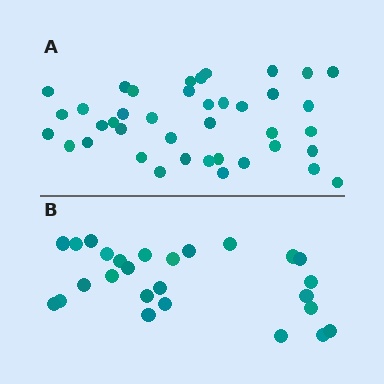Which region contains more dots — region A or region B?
Region A (the top region) has more dots.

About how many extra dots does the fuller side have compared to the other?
Region A has approximately 15 more dots than region B.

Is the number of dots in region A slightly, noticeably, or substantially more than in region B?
Region A has substantially more. The ratio is roughly 1.5 to 1.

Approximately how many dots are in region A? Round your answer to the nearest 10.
About 40 dots.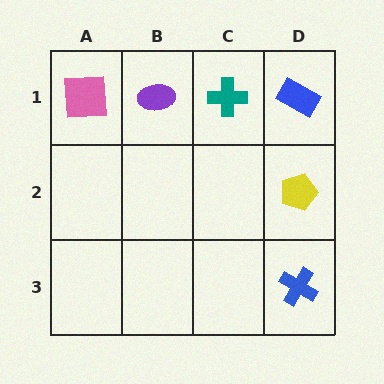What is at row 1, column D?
A blue rectangle.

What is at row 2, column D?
A yellow pentagon.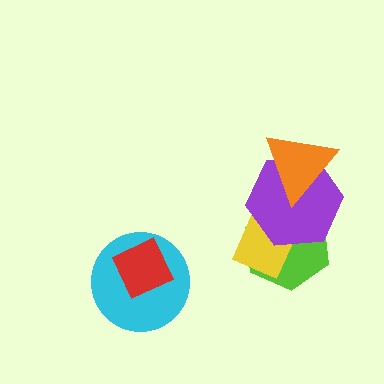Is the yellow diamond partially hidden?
Yes, it is partially covered by another shape.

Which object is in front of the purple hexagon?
The orange triangle is in front of the purple hexagon.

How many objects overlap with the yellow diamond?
2 objects overlap with the yellow diamond.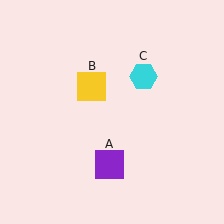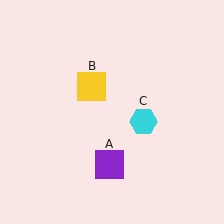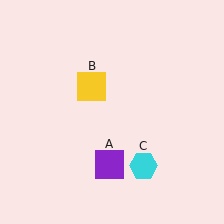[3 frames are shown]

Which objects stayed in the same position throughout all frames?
Purple square (object A) and yellow square (object B) remained stationary.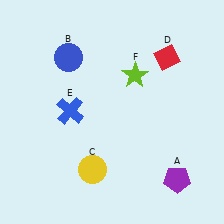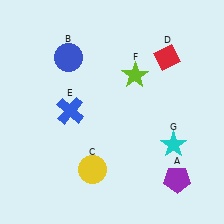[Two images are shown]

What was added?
A cyan star (G) was added in Image 2.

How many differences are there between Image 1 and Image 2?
There is 1 difference between the two images.